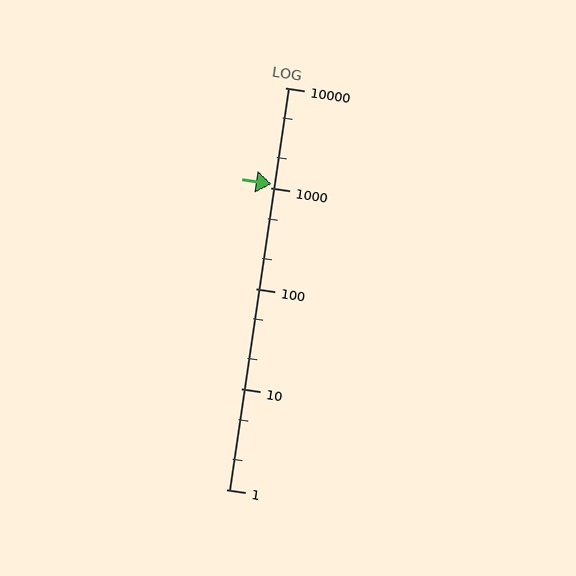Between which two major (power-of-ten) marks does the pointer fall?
The pointer is between 1000 and 10000.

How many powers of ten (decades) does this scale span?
The scale spans 4 decades, from 1 to 10000.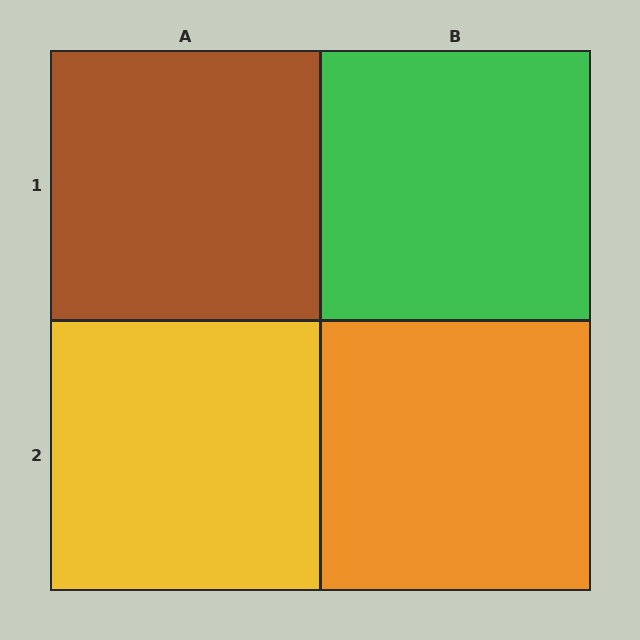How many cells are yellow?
1 cell is yellow.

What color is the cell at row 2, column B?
Orange.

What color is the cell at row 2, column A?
Yellow.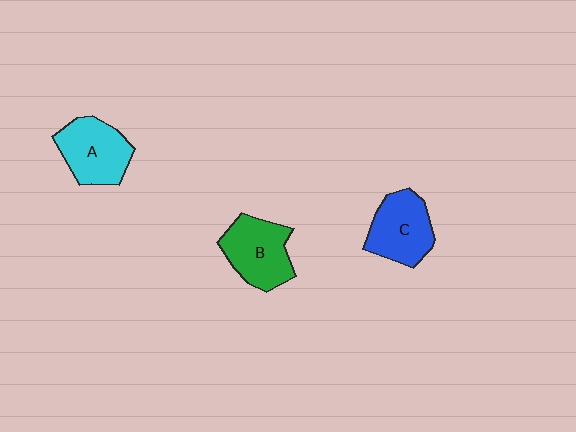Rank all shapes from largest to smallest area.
From largest to smallest: B (green), A (cyan), C (blue).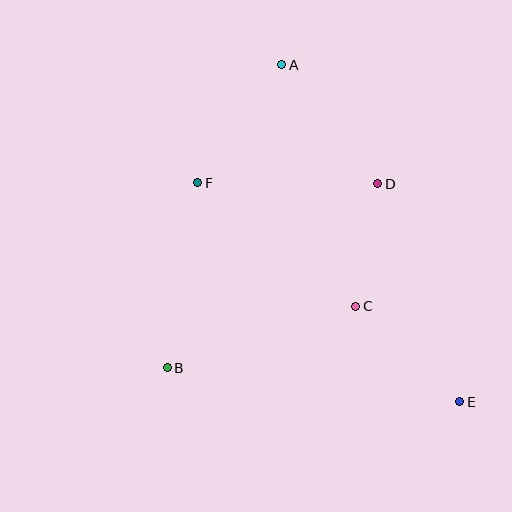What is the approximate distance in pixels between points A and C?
The distance between A and C is approximately 252 pixels.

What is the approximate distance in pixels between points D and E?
The distance between D and E is approximately 233 pixels.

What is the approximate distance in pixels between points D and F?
The distance between D and F is approximately 180 pixels.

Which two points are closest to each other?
Points C and D are closest to each other.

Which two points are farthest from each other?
Points A and E are farthest from each other.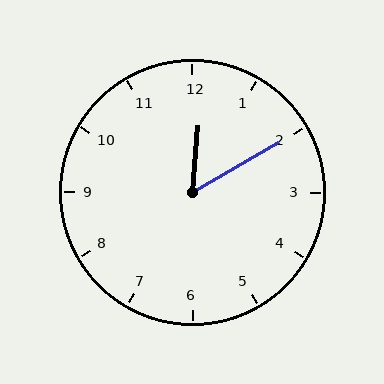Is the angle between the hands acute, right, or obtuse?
It is acute.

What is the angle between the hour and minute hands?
Approximately 55 degrees.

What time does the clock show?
12:10.